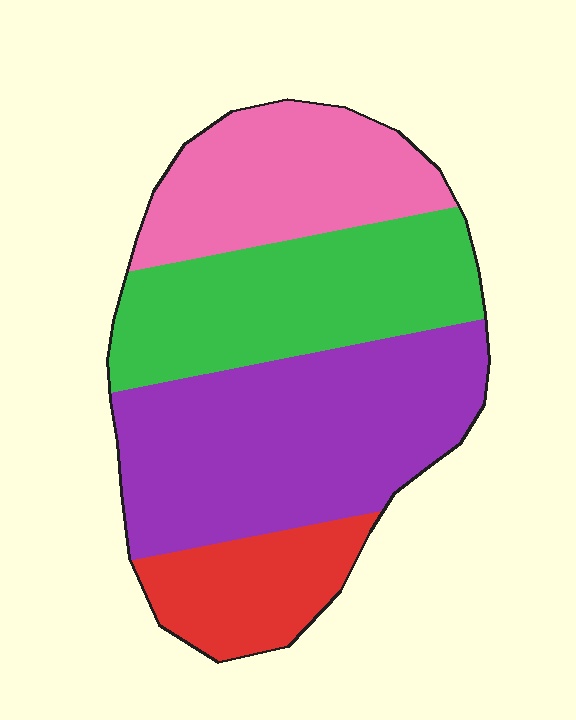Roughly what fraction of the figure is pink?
Pink takes up about one fifth (1/5) of the figure.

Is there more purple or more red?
Purple.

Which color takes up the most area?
Purple, at roughly 40%.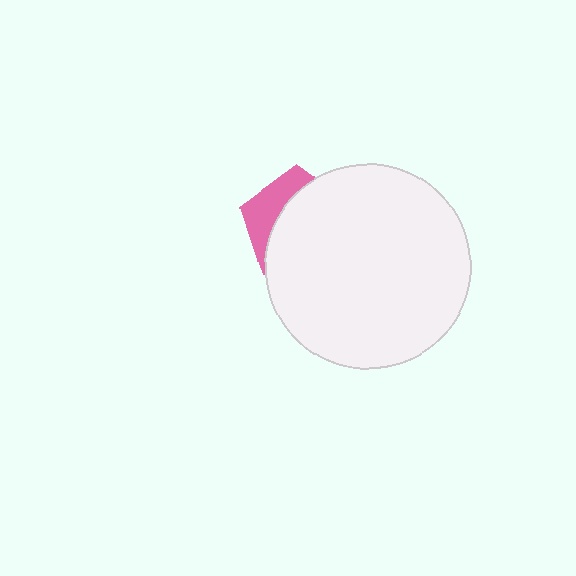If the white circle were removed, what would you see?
You would see the complete pink pentagon.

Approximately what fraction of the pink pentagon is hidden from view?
Roughly 70% of the pink pentagon is hidden behind the white circle.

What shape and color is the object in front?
The object in front is a white circle.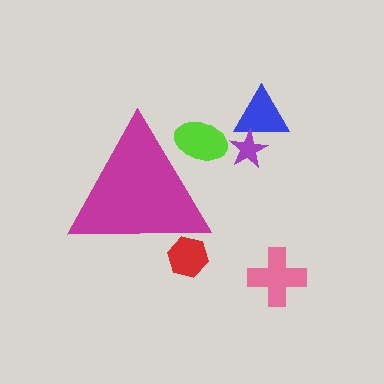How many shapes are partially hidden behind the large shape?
2 shapes are partially hidden.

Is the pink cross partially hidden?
No, the pink cross is fully visible.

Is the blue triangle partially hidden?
No, the blue triangle is fully visible.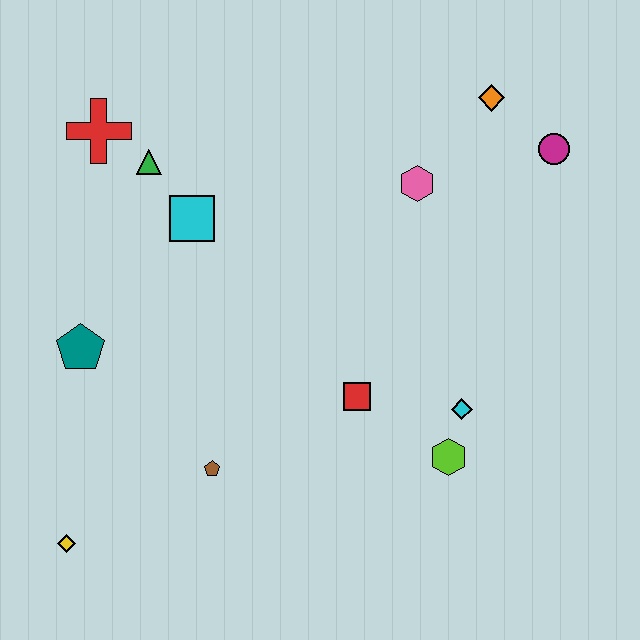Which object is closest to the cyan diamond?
The lime hexagon is closest to the cyan diamond.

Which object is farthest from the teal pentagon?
The magenta circle is farthest from the teal pentagon.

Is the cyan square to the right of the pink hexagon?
No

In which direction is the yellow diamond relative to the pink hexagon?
The yellow diamond is below the pink hexagon.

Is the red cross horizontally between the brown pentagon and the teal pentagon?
Yes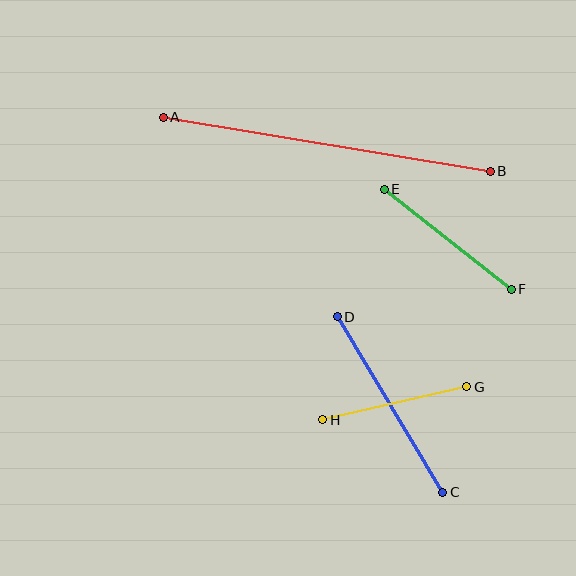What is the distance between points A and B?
The distance is approximately 332 pixels.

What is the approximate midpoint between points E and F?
The midpoint is at approximately (448, 239) pixels.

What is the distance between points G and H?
The distance is approximately 148 pixels.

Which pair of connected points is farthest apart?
Points A and B are farthest apart.